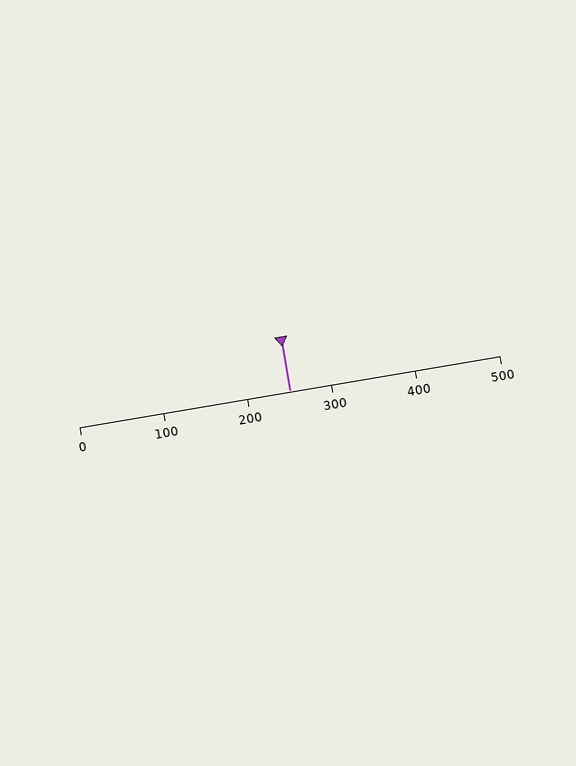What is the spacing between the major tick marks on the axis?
The major ticks are spaced 100 apart.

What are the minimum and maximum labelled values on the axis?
The axis runs from 0 to 500.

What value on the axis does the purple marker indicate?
The marker indicates approximately 250.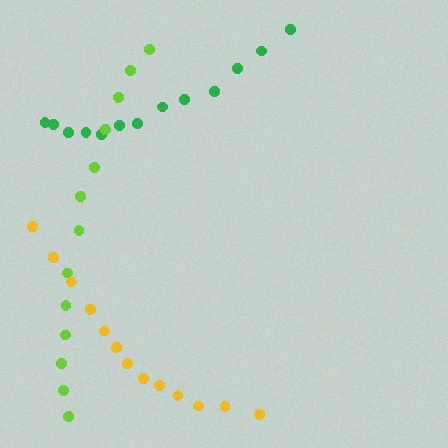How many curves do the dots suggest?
There are 3 distinct paths.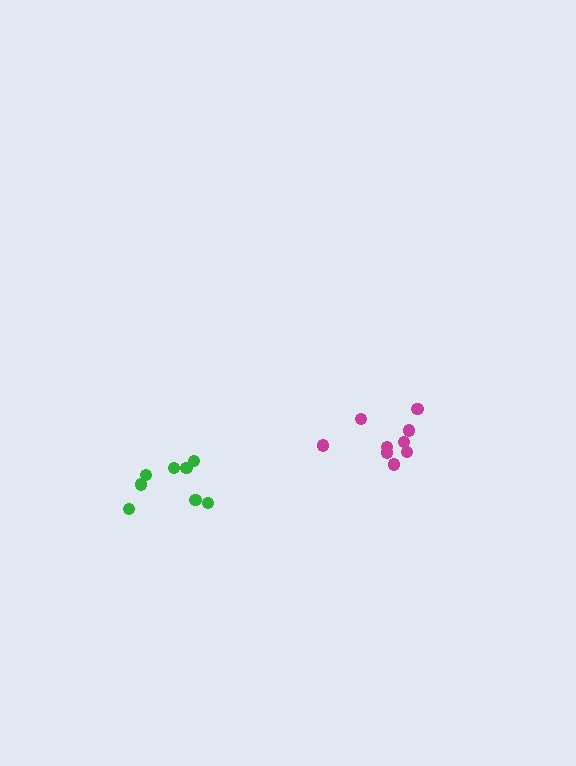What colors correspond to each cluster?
The clusters are colored: magenta, green.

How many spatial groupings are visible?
There are 2 spatial groupings.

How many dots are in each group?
Group 1: 9 dots, Group 2: 8 dots (17 total).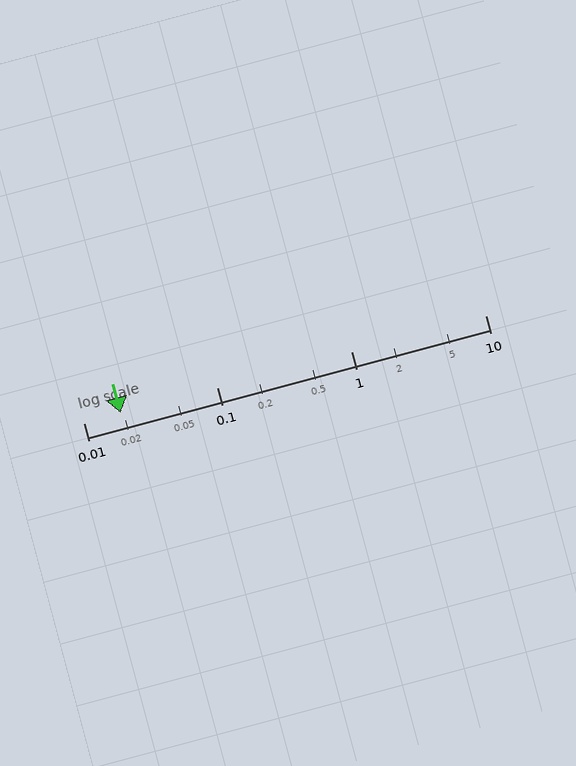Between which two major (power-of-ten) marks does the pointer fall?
The pointer is between 0.01 and 0.1.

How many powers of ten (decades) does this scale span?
The scale spans 3 decades, from 0.01 to 10.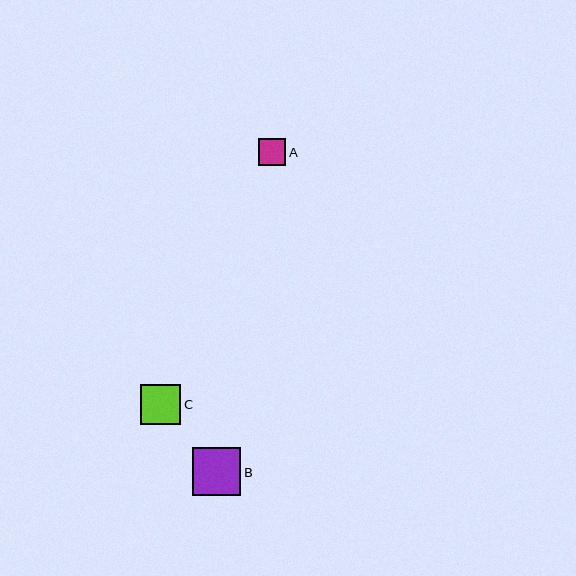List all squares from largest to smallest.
From largest to smallest: B, C, A.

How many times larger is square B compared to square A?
Square B is approximately 1.7 times the size of square A.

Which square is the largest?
Square B is the largest with a size of approximately 48 pixels.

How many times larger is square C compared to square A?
Square C is approximately 1.5 times the size of square A.